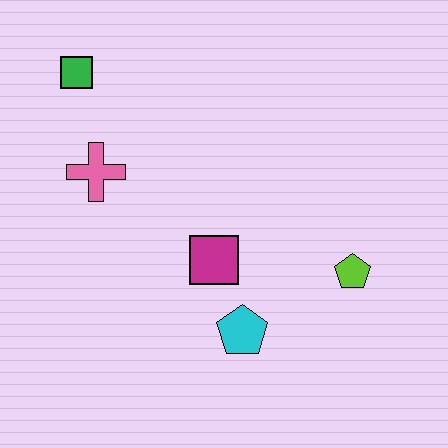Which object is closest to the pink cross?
The green square is closest to the pink cross.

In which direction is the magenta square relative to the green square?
The magenta square is below the green square.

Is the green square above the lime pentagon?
Yes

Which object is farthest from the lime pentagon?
The green square is farthest from the lime pentagon.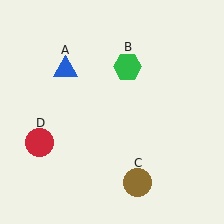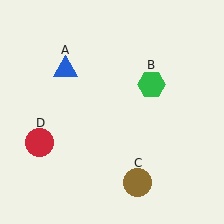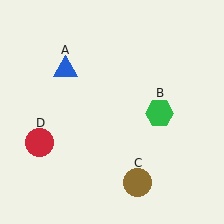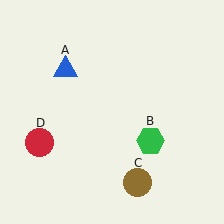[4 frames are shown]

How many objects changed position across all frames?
1 object changed position: green hexagon (object B).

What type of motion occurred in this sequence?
The green hexagon (object B) rotated clockwise around the center of the scene.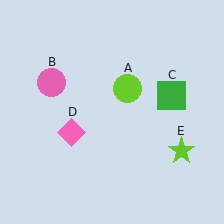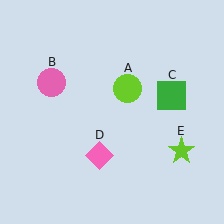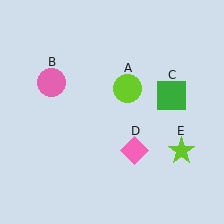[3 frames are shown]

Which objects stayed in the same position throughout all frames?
Lime circle (object A) and pink circle (object B) and green square (object C) and lime star (object E) remained stationary.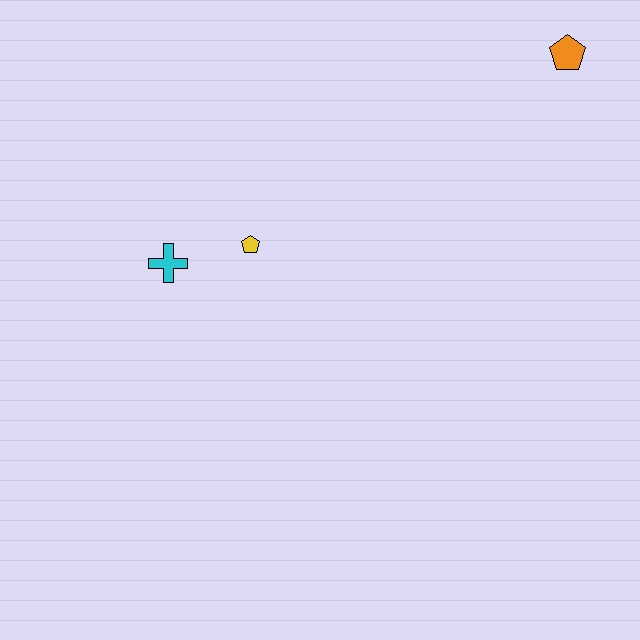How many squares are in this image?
There are no squares.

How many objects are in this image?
There are 3 objects.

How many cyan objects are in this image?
There is 1 cyan object.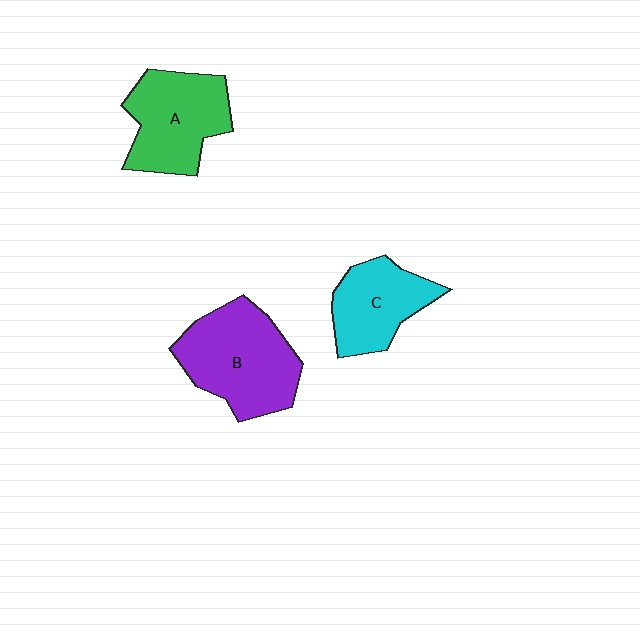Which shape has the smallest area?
Shape C (cyan).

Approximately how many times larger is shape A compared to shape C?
Approximately 1.2 times.